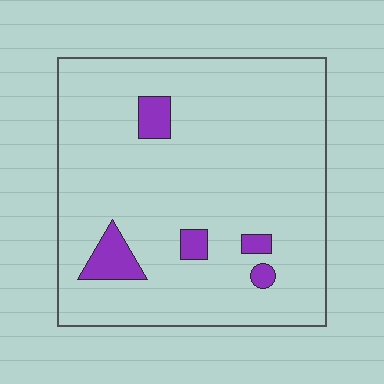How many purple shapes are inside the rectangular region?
5.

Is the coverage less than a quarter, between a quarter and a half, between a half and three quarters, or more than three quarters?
Less than a quarter.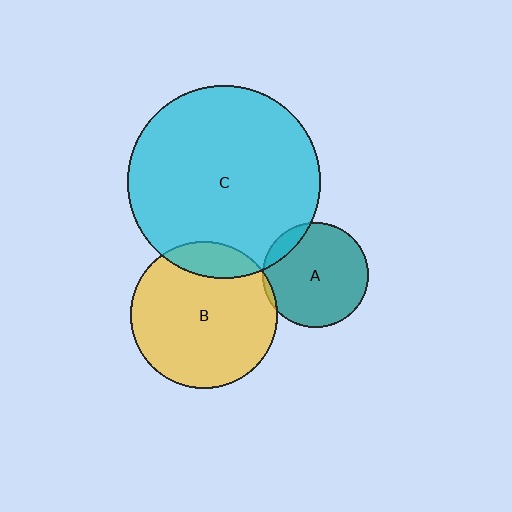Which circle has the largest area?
Circle C (cyan).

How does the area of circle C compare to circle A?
Approximately 3.4 times.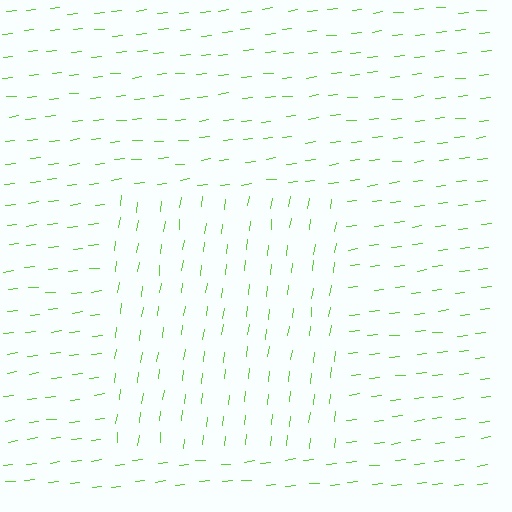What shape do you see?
I see a rectangle.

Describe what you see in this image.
The image is filled with small lime line segments. A rectangle region in the image has lines oriented differently from the surrounding lines, creating a visible texture boundary.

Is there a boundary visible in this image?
Yes, there is a texture boundary formed by a change in line orientation.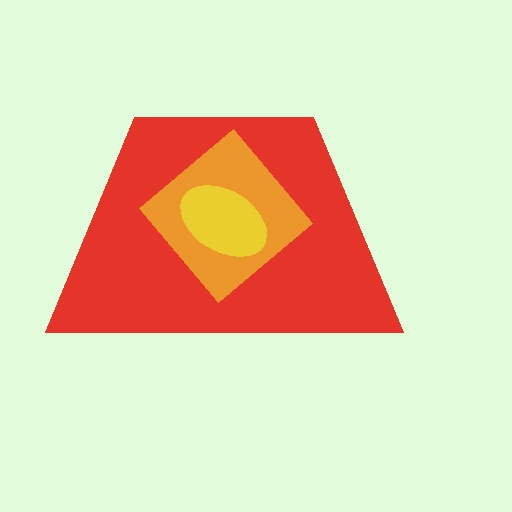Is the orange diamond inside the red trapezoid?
Yes.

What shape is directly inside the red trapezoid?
The orange diamond.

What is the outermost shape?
The red trapezoid.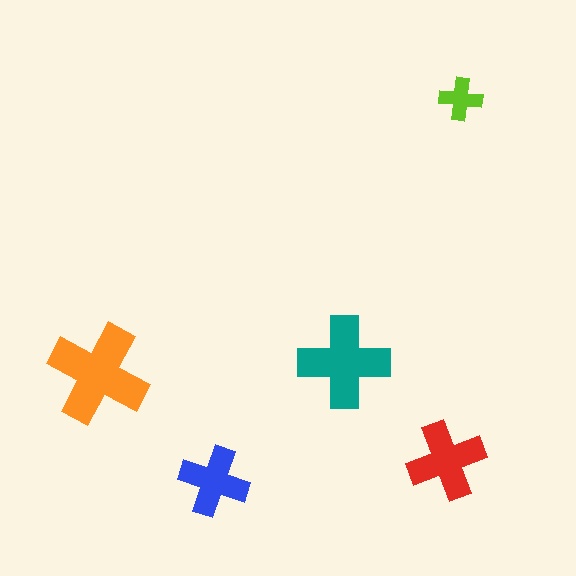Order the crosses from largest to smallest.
the orange one, the teal one, the red one, the blue one, the lime one.